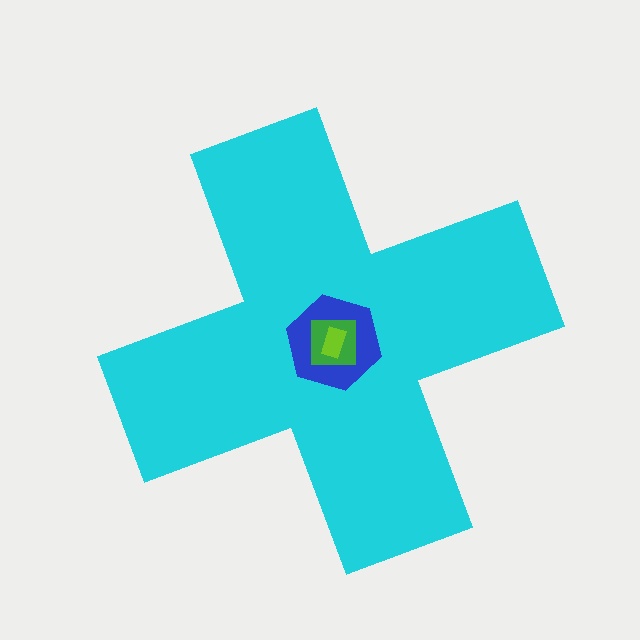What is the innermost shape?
The lime rectangle.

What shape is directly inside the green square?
The lime rectangle.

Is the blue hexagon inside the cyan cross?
Yes.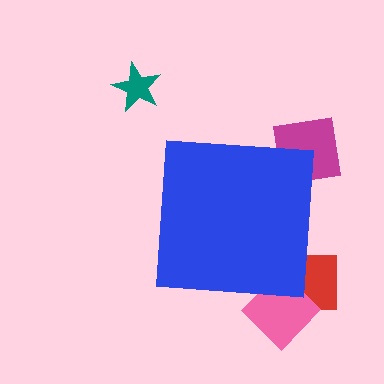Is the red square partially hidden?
Yes, the red square is partially hidden behind the blue square.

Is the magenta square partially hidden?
Yes, the magenta square is partially hidden behind the blue square.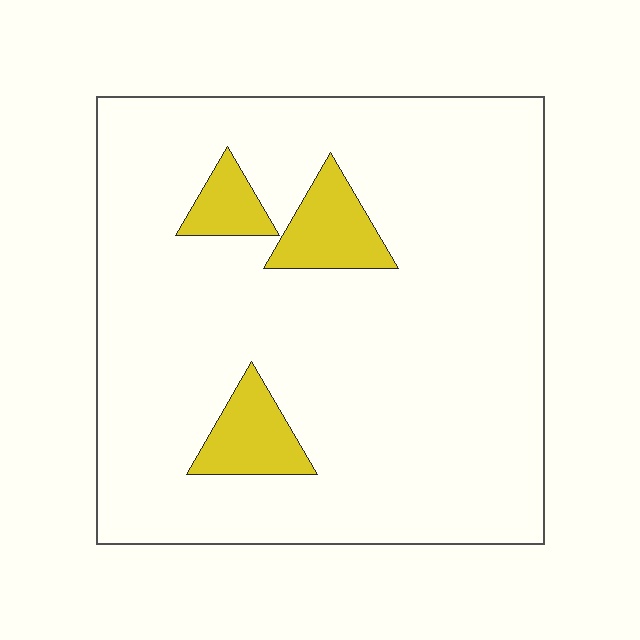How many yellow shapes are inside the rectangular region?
3.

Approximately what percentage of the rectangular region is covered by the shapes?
Approximately 10%.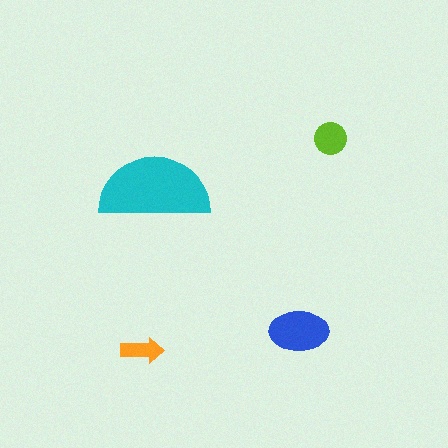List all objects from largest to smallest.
The cyan semicircle, the blue ellipse, the lime circle, the orange arrow.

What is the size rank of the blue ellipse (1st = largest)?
2nd.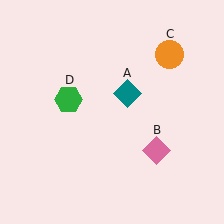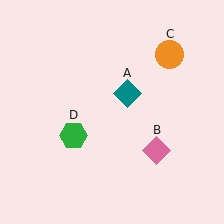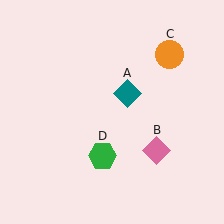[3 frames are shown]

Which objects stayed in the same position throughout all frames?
Teal diamond (object A) and pink diamond (object B) and orange circle (object C) remained stationary.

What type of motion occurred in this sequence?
The green hexagon (object D) rotated counterclockwise around the center of the scene.